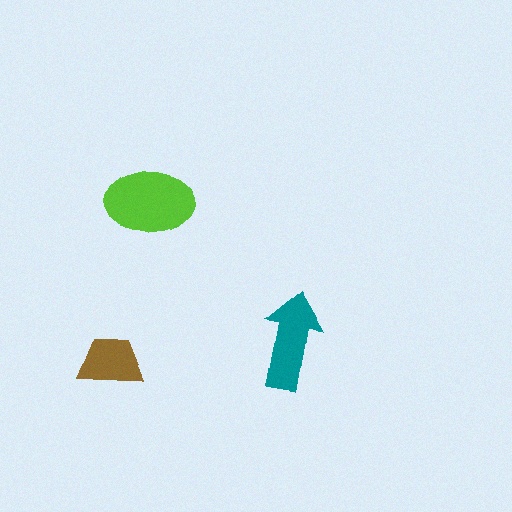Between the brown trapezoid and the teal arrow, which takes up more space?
The teal arrow.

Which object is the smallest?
The brown trapezoid.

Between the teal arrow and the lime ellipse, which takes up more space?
The lime ellipse.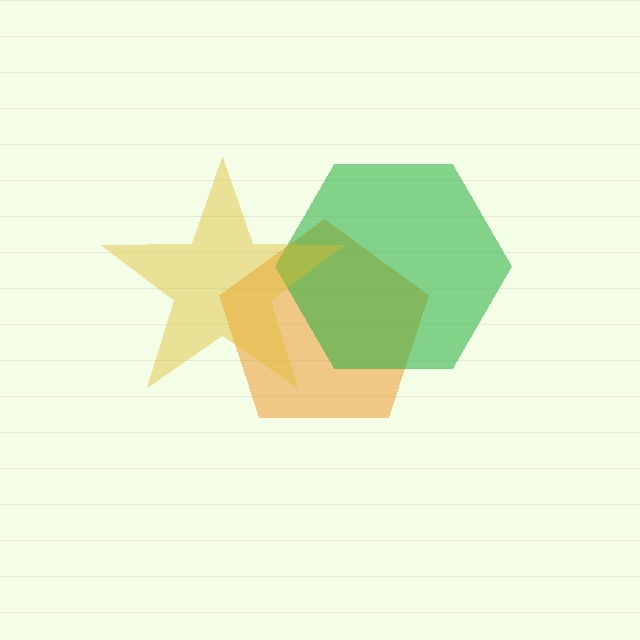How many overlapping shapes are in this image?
There are 3 overlapping shapes in the image.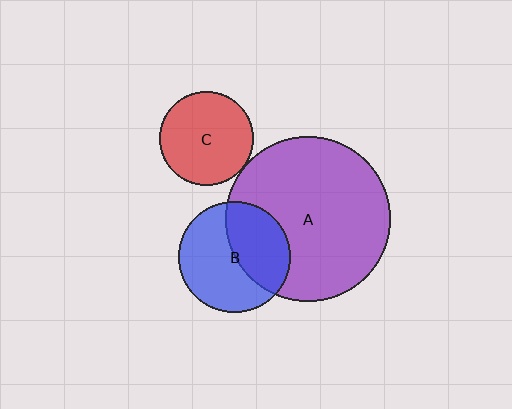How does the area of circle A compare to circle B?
Approximately 2.2 times.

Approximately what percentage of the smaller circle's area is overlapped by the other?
Approximately 5%.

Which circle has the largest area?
Circle A (purple).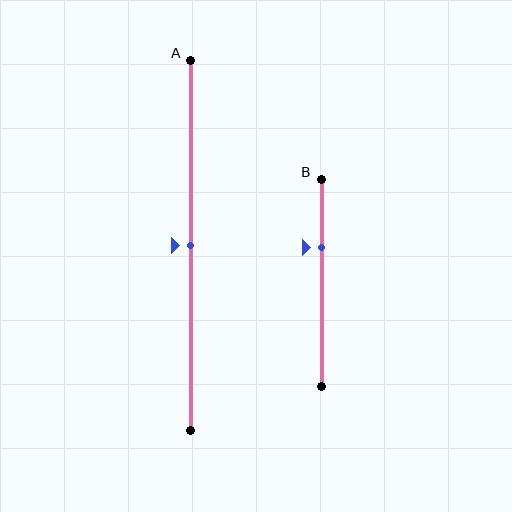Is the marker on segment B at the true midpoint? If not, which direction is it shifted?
No, the marker on segment B is shifted upward by about 17% of the segment length.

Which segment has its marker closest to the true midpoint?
Segment A has its marker closest to the true midpoint.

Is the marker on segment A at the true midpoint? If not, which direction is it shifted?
Yes, the marker on segment A is at the true midpoint.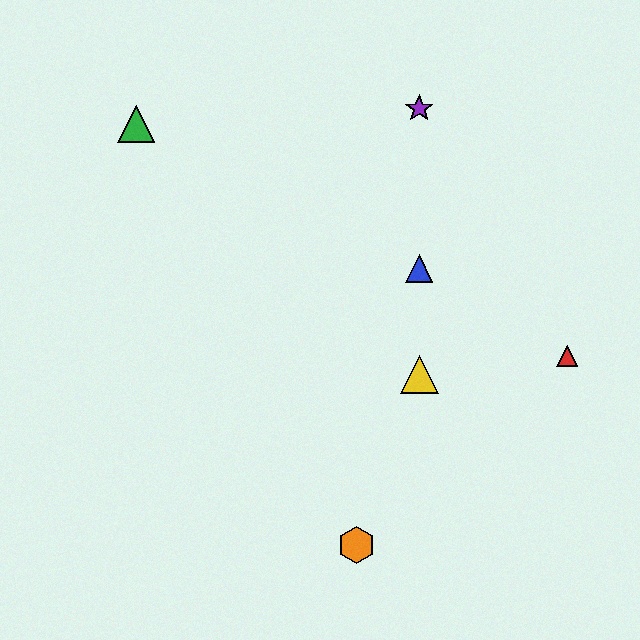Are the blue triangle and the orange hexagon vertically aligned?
No, the blue triangle is at x≈419 and the orange hexagon is at x≈356.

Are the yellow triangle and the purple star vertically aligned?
Yes, both are at x≈419.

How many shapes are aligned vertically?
3 shapes (the blue triangle, the yellow triangle, the purple star) are aligned vertically.